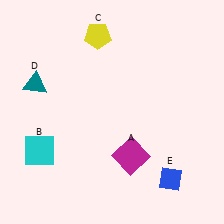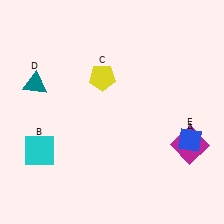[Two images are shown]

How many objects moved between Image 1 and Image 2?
3 objects moved between the two images.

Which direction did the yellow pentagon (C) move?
The yellow pentagon (C) moved down.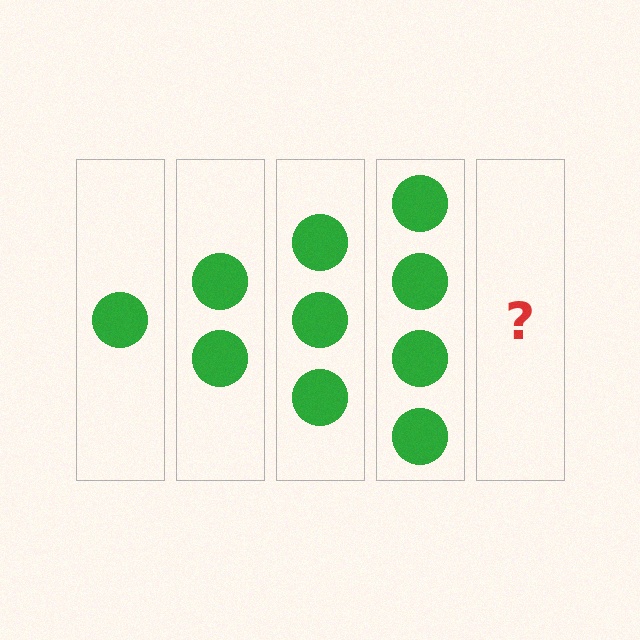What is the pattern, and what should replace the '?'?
The pattern is that each step adds one more circle. The '?' should be 5 circles.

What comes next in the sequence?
The next element should be 5 circles.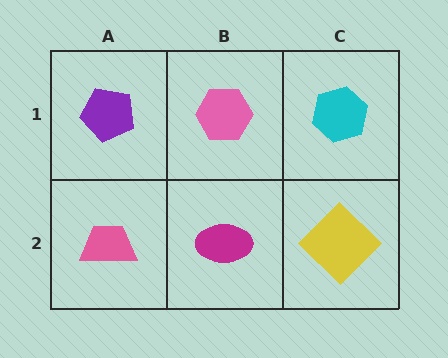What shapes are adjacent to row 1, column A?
A pink trapezoid (row 2, column A), a pink hexagon (row 1, column B).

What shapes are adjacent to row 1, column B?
A magenta ellipse (row 2, column B), a purple pentagon (row 1, column A), a cyan hexagon (row 1, column C).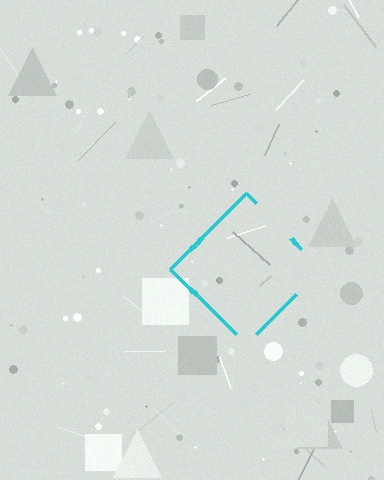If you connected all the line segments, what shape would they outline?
They would outline a diamond.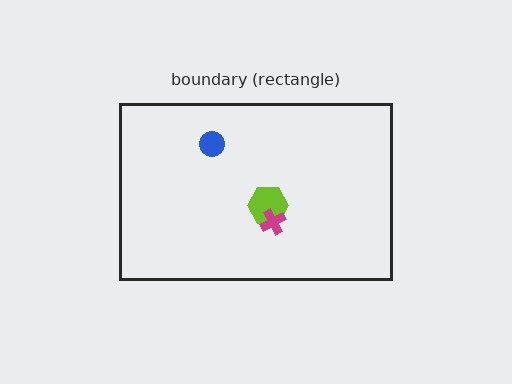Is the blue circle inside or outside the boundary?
Inside.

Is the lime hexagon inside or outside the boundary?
Inside.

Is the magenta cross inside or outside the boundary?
Inside.